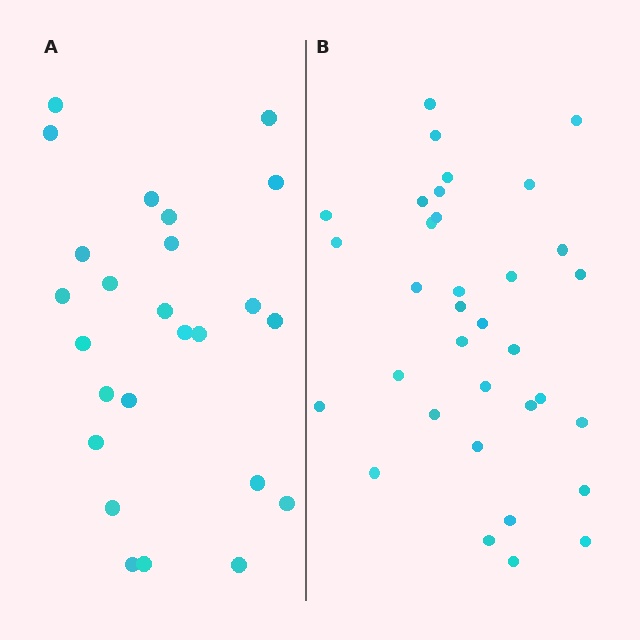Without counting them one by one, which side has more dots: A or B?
Region B (the right region) has more dots.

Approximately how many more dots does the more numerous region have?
Region B has roughly 8 or so more dots than region A.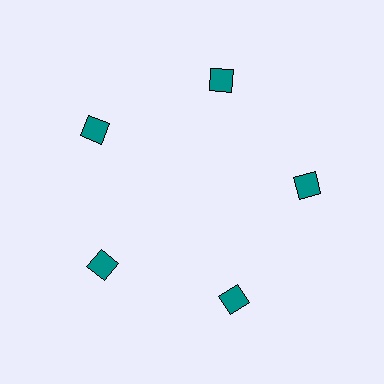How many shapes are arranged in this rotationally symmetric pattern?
There are 5 shapes, arranged in 5 groups of 1.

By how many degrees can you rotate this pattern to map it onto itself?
The pattern maps onto itself every 72 degrees of rotation.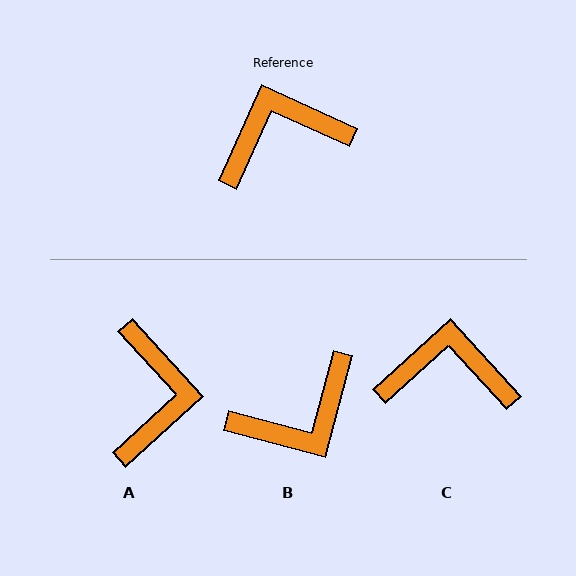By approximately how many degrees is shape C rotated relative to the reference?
Approximately 23 degrees clockwise.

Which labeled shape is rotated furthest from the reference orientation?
B, about 170 degrees away.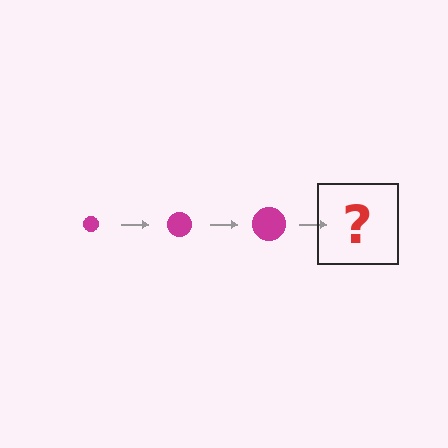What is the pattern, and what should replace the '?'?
The pattern is that the circle gets progressively larger each step. The '?' should be a magenta circle, larger than the previous one.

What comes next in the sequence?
The next element should be a magenta circle, larger than the previous one.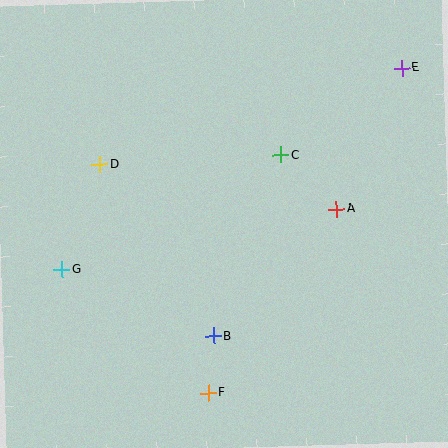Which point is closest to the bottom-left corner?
Point G is closest to the bottom-left corner.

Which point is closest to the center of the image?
Point C at (281, 155) is closest to the center.